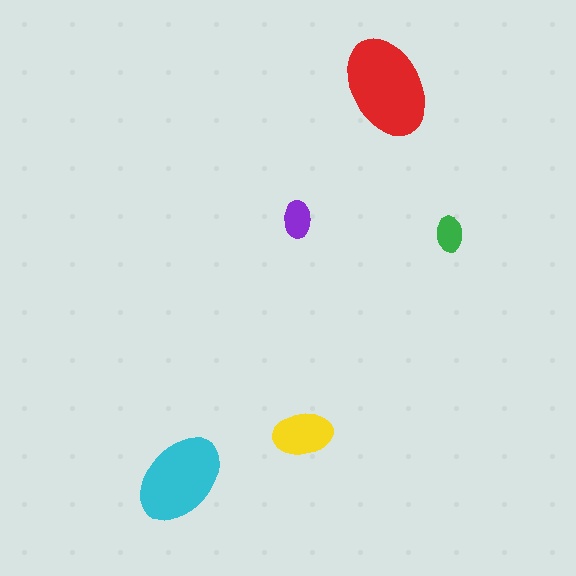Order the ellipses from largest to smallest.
the red one, the cyan one, the yellow one, the purple one, the green one.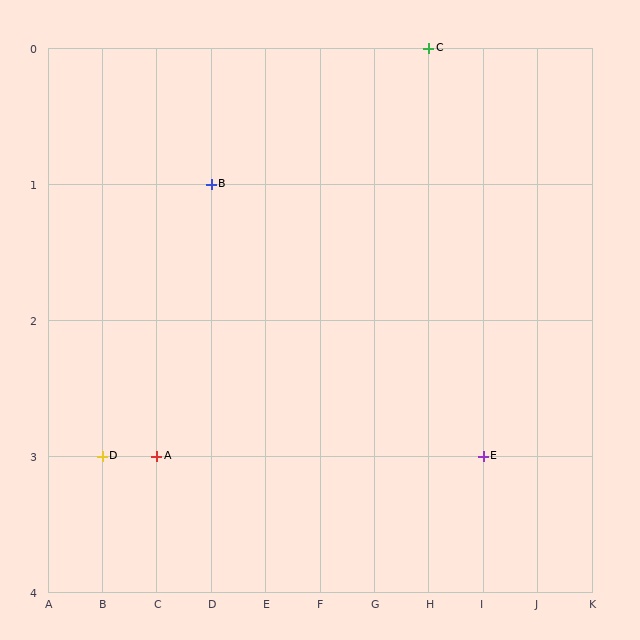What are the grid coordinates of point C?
Point C is at grid coordinates (H, 0).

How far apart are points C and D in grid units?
Points C and D are 6 columns and 3 rows apart (about 6.7 grid units diagonally).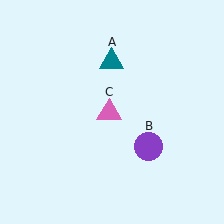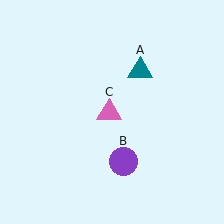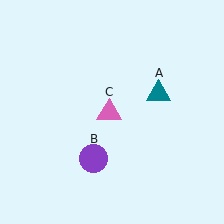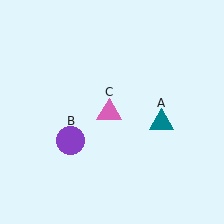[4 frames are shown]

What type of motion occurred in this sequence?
The teal triangle (object A), purple circle (object B) rotated clockwise around the center of the scene.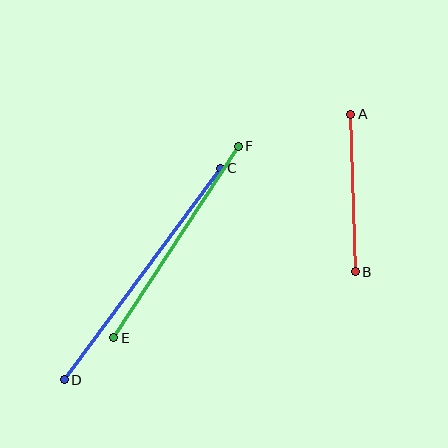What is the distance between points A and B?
The distance is approximately 158 pixels.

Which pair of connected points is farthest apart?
Points C and D are farthest apart.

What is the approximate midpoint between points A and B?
The midpoint is at approximately (353, 193) pixels.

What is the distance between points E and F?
The distance is approximately 228 pixels.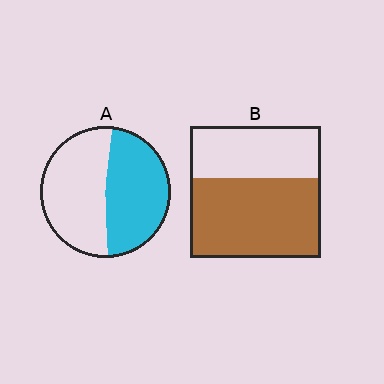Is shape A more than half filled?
Roughly half.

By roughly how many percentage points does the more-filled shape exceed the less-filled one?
By roughly 15 percentage points (B over A).